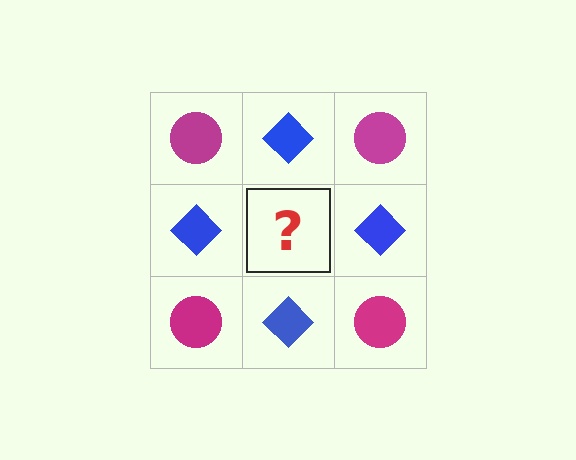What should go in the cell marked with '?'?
The missing cell should contain a magenta circle.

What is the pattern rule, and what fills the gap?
The rule is that it alternates magenta circle and blue diamond in a checkerboard pattern. The gap should be filled with a magenta circle.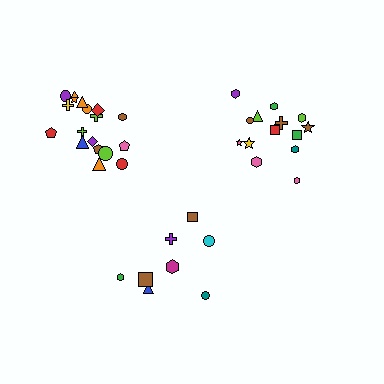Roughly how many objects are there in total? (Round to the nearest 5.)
Roughly 40 objects in total.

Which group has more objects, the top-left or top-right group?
The top-left group.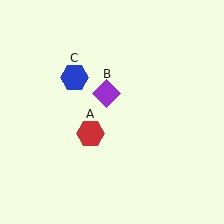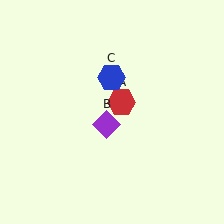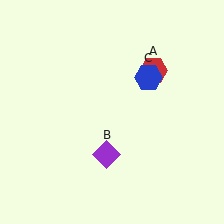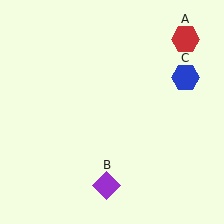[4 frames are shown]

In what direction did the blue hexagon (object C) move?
The blue hexagon (object C) moved right.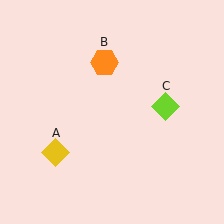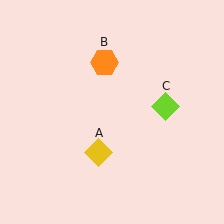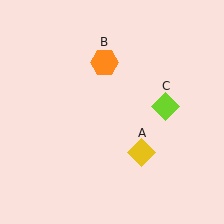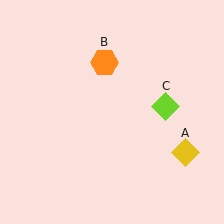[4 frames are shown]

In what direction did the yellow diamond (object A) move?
The yellow diamond (object A) moved right.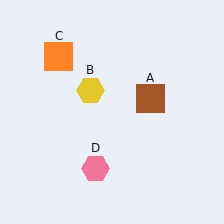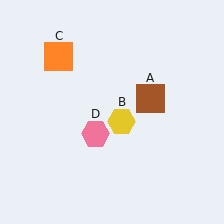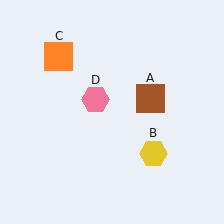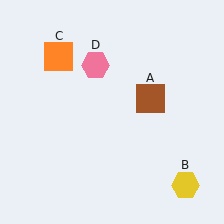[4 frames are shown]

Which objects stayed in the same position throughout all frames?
Brown square (object A) and orange square (object C) remained stationary.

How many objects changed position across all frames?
2 objects changed position: yellow hexagon (object B), pink hexagon (object D).